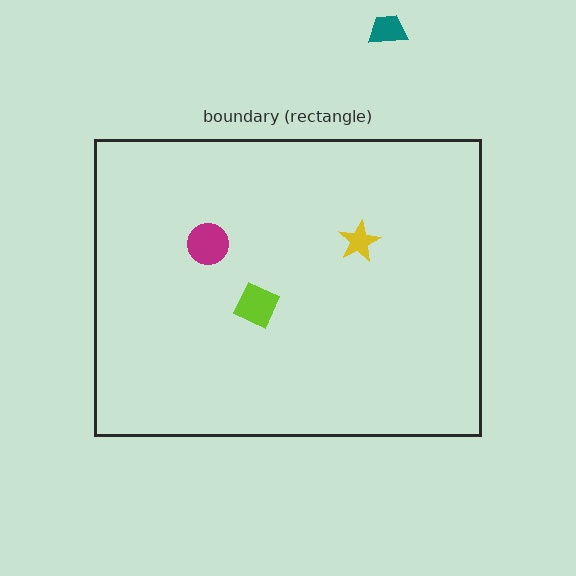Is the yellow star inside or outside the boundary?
Inside.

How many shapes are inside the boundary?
3 inside, 1 outside.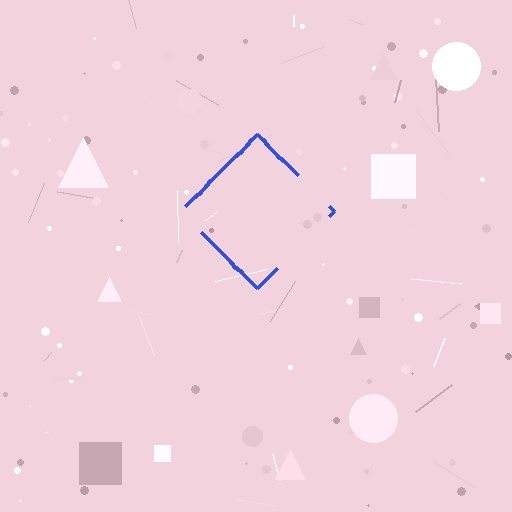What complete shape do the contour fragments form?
The contour fragments form a diamond.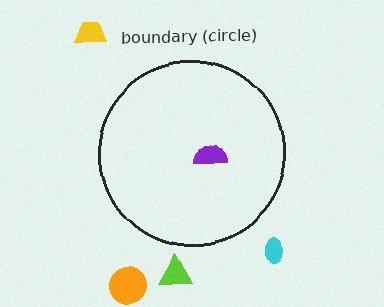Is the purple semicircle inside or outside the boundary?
Inside.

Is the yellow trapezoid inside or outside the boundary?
Outside.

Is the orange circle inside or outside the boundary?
Outside.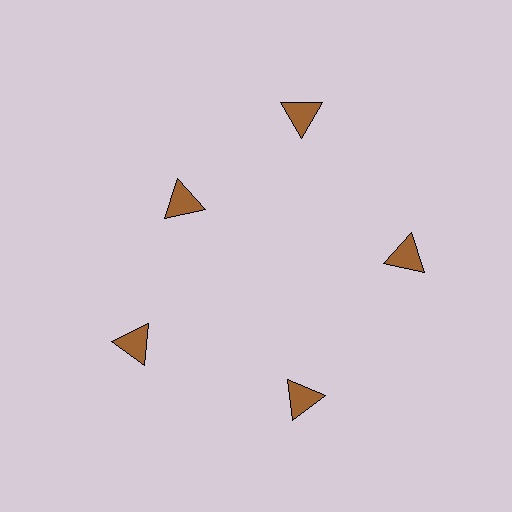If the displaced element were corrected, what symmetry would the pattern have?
It would have 5-fold rotational symmetry — the pattern would map onto itself every 72 degrees.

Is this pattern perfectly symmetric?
No. The 5 brown triangles are arranged in a ring, but one element near the 10 o'clock position is pulled inward toward the center, breaking the 5-fold rotational symmetry.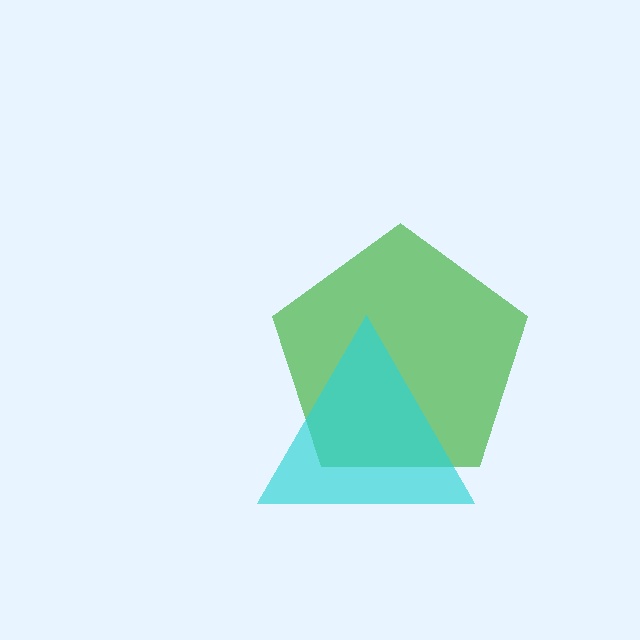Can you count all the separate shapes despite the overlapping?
Yes, there are 2 separate shapes.